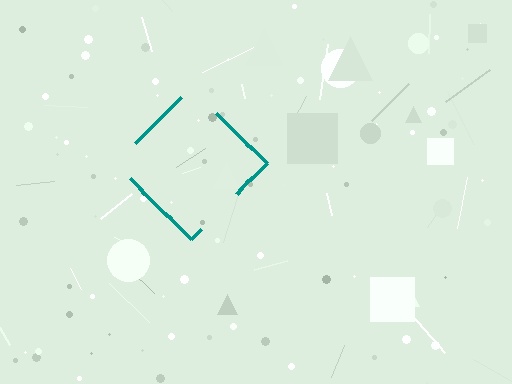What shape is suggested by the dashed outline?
The dashed outline suggests a diamond.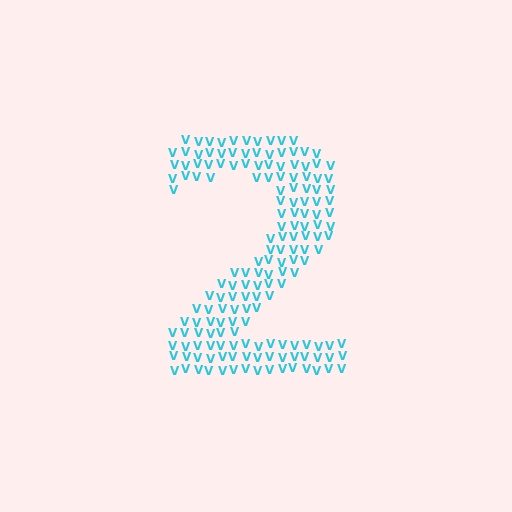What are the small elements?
The small elements are letter V's.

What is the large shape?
The large shape is the digit 2.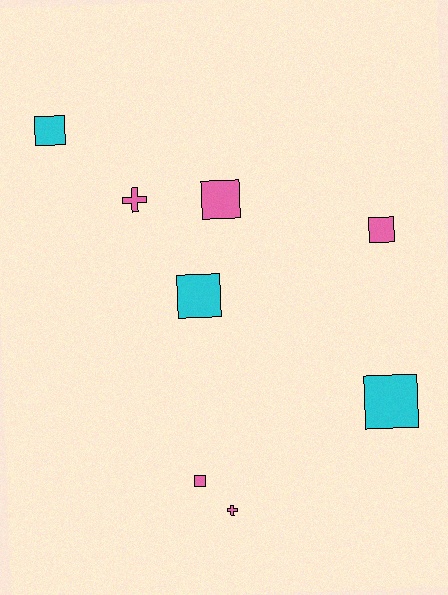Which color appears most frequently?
Pink, with 5 objects.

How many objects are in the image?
There are 8 objects.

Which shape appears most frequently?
Square, with 6 objects.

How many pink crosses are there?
There are 2 pink crosses.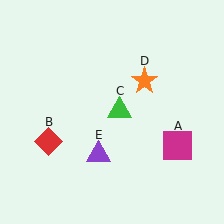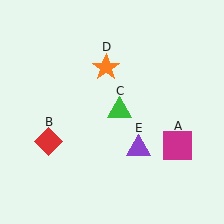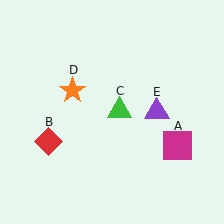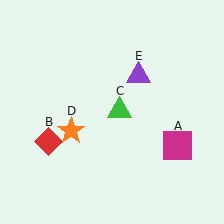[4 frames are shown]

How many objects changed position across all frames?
2 objects changed position: orange star (object D), purple triangle (object E).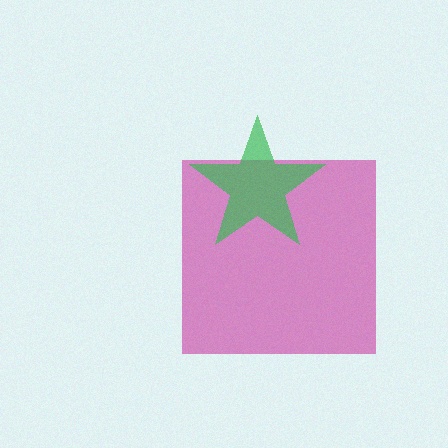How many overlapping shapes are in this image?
There are 2 overlapping shapes in the image.